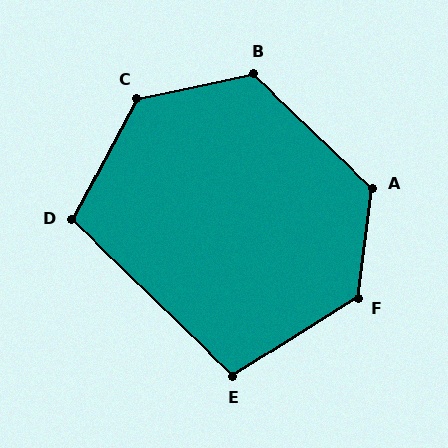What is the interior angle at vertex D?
Approximately 106 degrees (obtuse).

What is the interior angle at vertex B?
Approximately 124 degrees (obtuse).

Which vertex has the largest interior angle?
C, at approximately 130 degrees.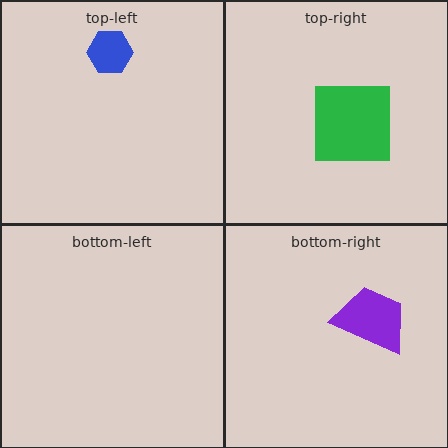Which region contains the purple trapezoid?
The bottom-right region.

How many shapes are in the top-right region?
1.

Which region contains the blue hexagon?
The top-left region.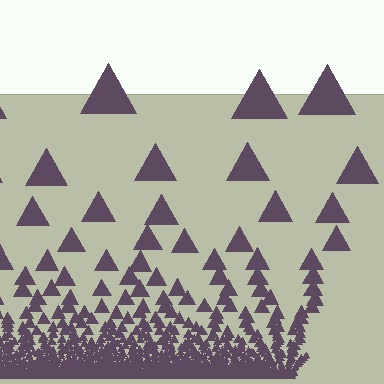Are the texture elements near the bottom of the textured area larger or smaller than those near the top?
Smaller. The gradient is inverted — elements near the bottom are smaller and denser.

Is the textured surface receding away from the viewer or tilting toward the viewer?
The surface appears to tilt toward the viewer. Texture elements get larger and sparser toward the top.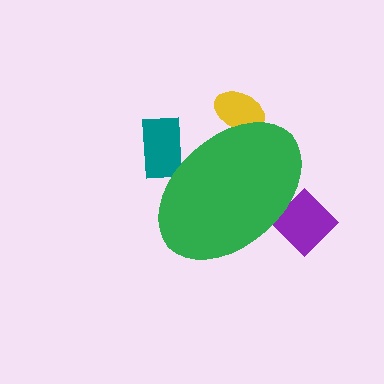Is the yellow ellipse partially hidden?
Yes, the yellow ellipse is partially hidden behind the green ellipse.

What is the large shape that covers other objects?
A green ellipse.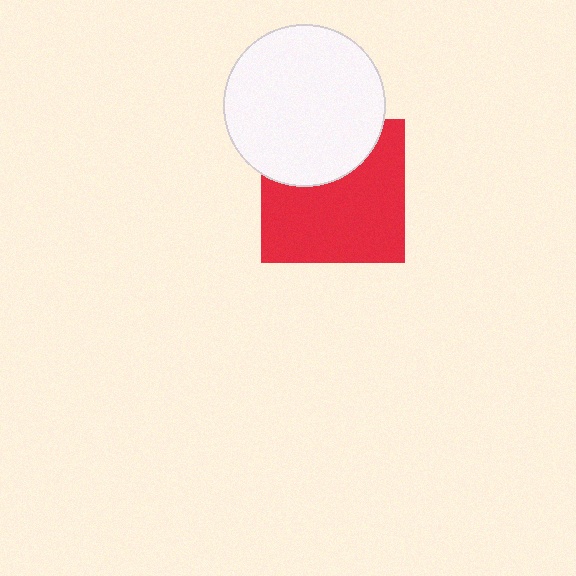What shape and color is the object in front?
The object in front is a white circle.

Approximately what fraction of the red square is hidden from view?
Roughly 33% of the red square is hidden behind the white circle.